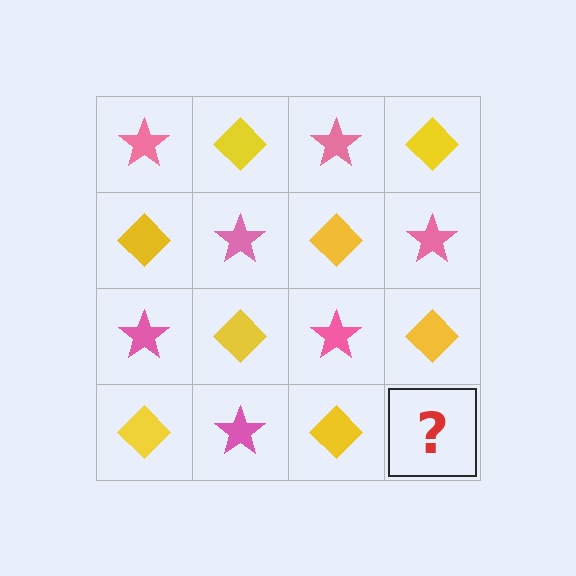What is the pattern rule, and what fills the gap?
The rule is that it alternates pink star and yellow diamond in a checkerboard pattern. The gap should be filled with a pink star.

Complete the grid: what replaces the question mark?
The question mark should be replaced with a pink star.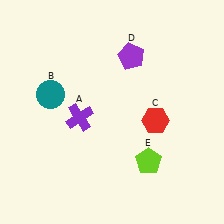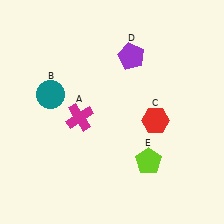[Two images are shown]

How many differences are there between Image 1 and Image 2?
There is 1 difference between the two images.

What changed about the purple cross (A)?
In Image 1, A is purple. In Image 2, it changed to magenta.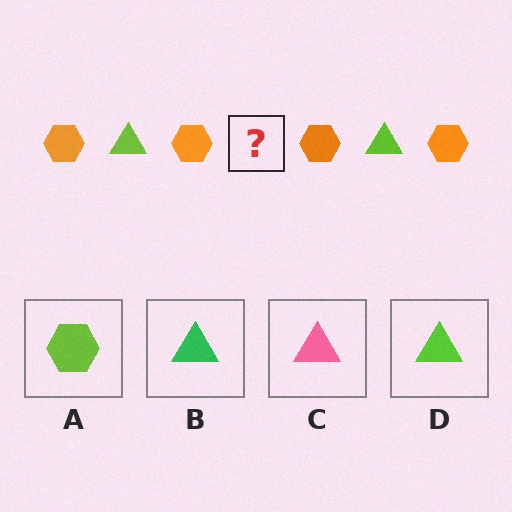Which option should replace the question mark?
Option D.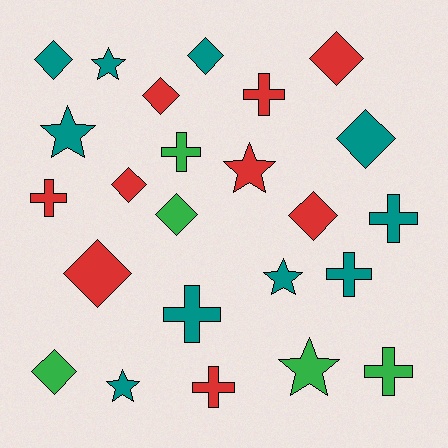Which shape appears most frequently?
Diamond, with 10 objects.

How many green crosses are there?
There are 2 green crosses.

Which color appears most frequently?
Teal, with 10 objects.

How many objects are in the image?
There are 24 objects.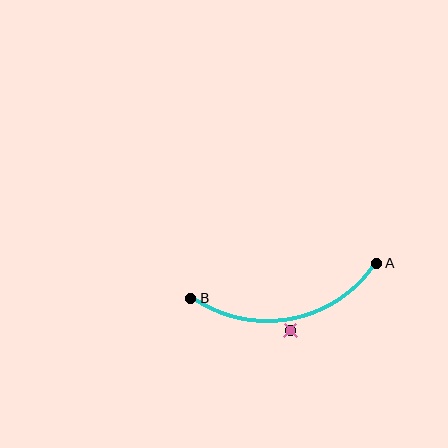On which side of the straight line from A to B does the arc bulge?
The arc bulges below the straight line connecting A and B.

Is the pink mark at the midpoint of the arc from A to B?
No — the pink mark does not lie on the arc at all. It sits slightly outside the curve.